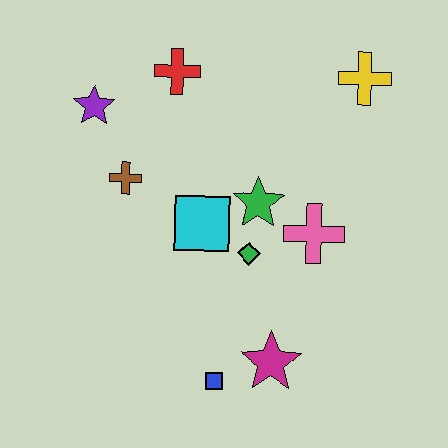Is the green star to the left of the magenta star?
Yes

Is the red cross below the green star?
No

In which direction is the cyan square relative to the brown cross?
The cyan square is to the right of the brown cross.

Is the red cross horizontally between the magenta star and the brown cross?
Yes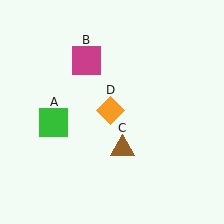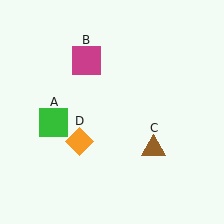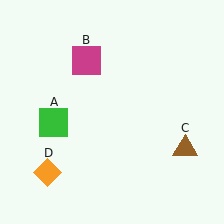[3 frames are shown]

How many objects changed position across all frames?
2 objects changed position: brown triangle (object C), orange diamond (object D).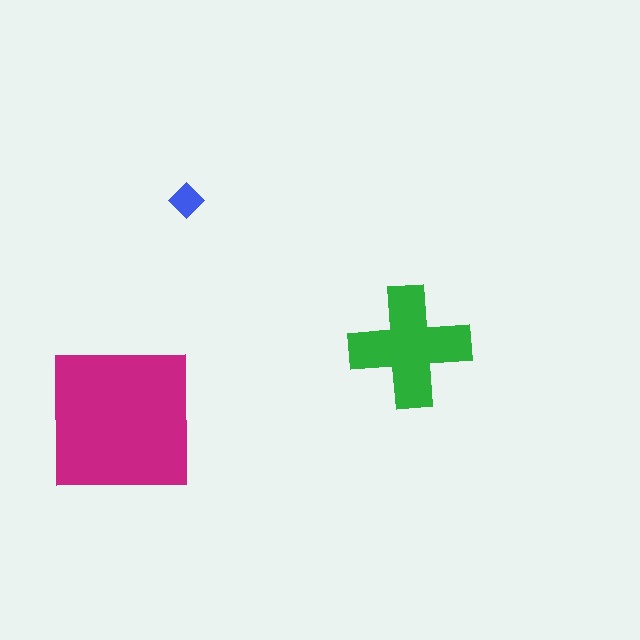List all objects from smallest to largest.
The blue diamond, the green cross, the magenta square.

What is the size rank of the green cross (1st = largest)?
2nd.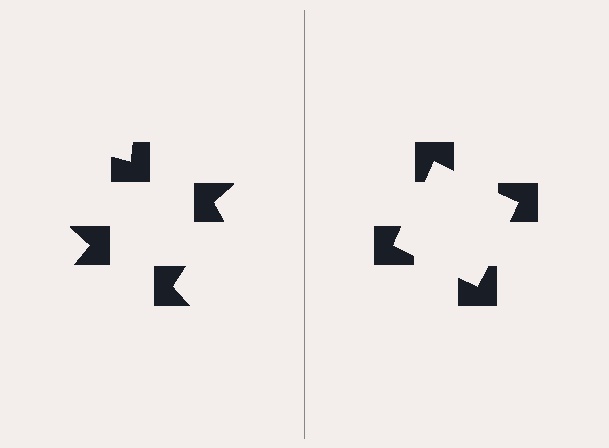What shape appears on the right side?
An illusory square.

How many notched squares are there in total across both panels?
8 — 4 on each side.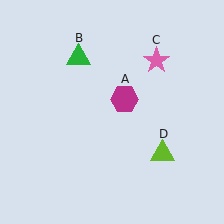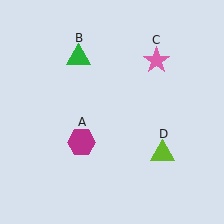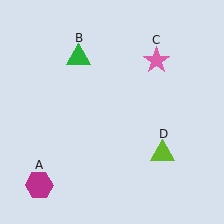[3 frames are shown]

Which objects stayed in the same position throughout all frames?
Green triangle (object B) and pink star (object C) and lime triangle (object D) remained stationary.